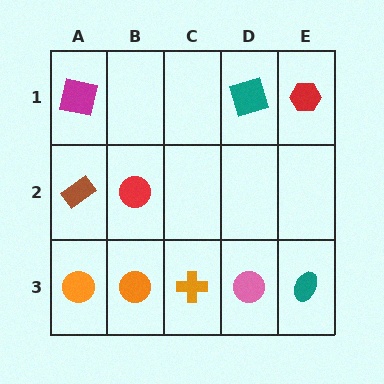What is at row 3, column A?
An orange circle.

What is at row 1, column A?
A magenta square.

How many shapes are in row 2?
2 shapes.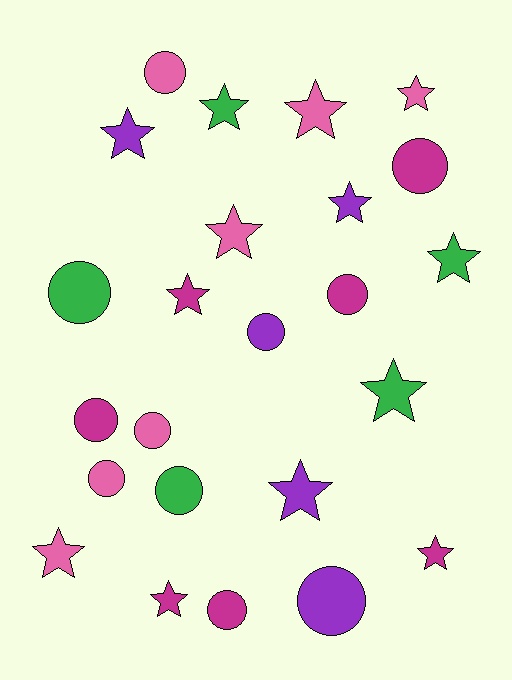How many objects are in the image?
There are 24 objects.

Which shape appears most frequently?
Star, with 13 objects.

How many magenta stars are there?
There are 3 magenta stars.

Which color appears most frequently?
Magenta, with 7 objects.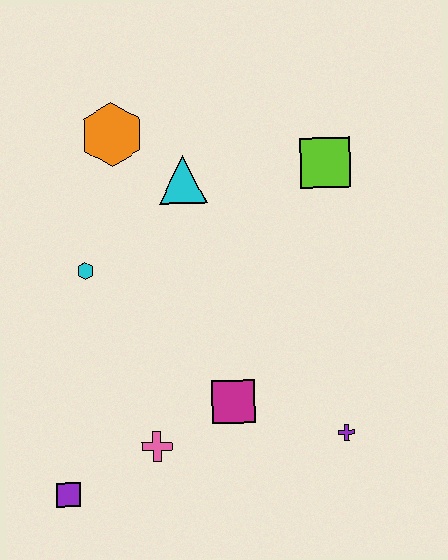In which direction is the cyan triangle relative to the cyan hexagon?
The cyan triangle is to the right of the cyan hexagon.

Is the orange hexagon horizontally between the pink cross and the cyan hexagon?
Yes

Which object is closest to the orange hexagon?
The cyan triangle is closest to the orange hexagon.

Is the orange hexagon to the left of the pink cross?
Yes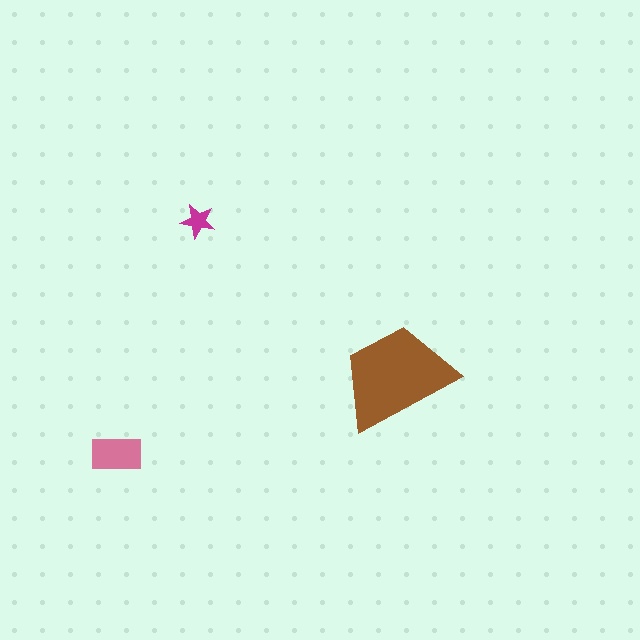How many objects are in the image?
There are 3 objects in the image.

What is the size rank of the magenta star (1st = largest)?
3rd.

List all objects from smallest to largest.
The magenta star, the pink rectangle, the brown trapezoid.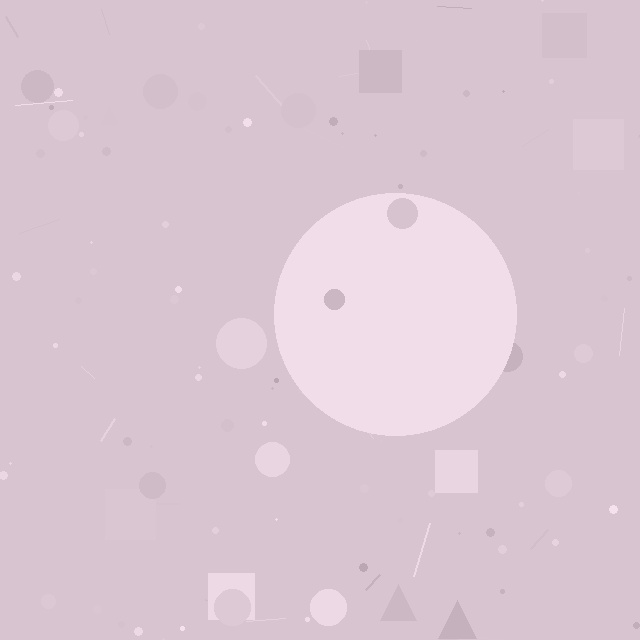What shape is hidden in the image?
A circle is hidden in the image.